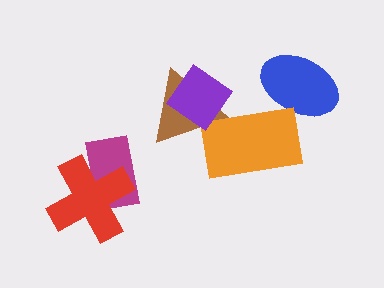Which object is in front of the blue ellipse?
The orange rectangle is in front of the blue ellipse.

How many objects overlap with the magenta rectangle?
1 object overlaps with the magenta rectangle.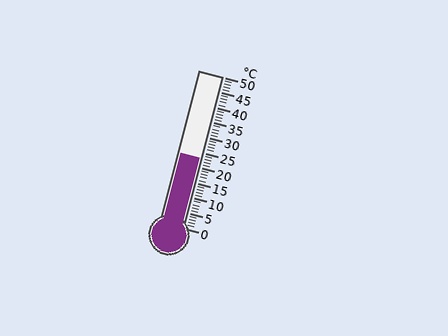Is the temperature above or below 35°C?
The temperature is below 35°C.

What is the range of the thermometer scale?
The thermometer scale ranges from 0°C to 50°C.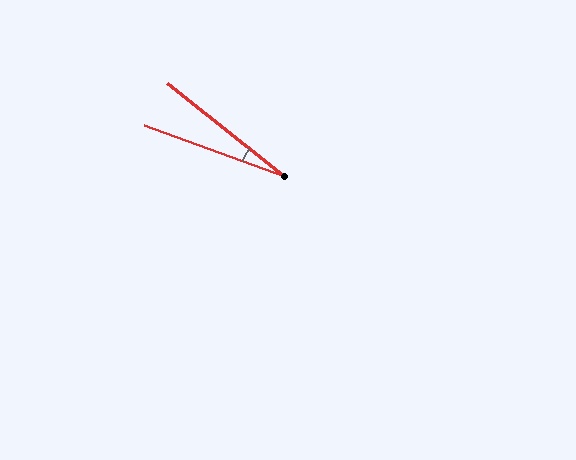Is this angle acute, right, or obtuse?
It is acute.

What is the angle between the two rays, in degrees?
Approximately 18 degrees.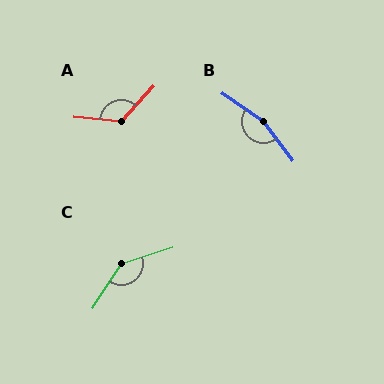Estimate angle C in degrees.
Approximately 141 degrees.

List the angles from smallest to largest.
A (128°), C (141°), B (161°).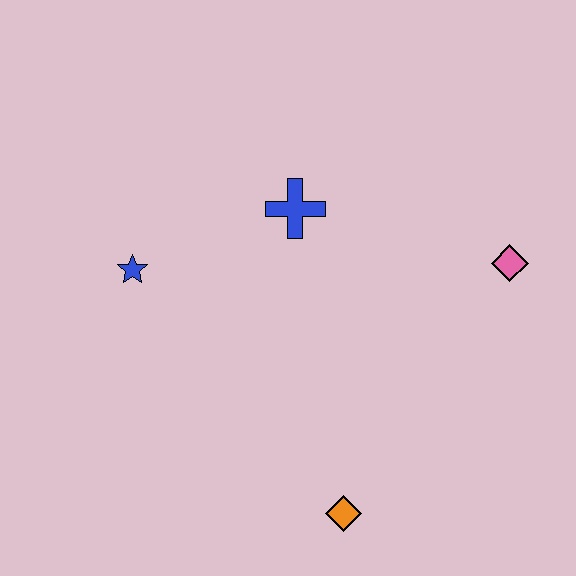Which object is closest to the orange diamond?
The pink diamond is closest to the orange diamond.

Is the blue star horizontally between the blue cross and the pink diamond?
No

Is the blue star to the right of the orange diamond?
No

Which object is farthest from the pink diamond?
The blue star is farthest from the pink diamond.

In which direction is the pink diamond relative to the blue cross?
The pink diamond is to the right of the blue cross.